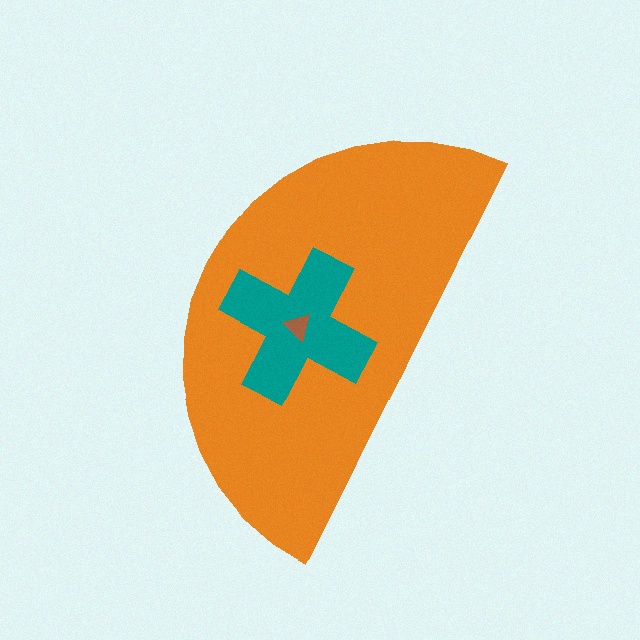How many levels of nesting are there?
3.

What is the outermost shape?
The orange semicircle.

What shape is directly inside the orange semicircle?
The teal cross.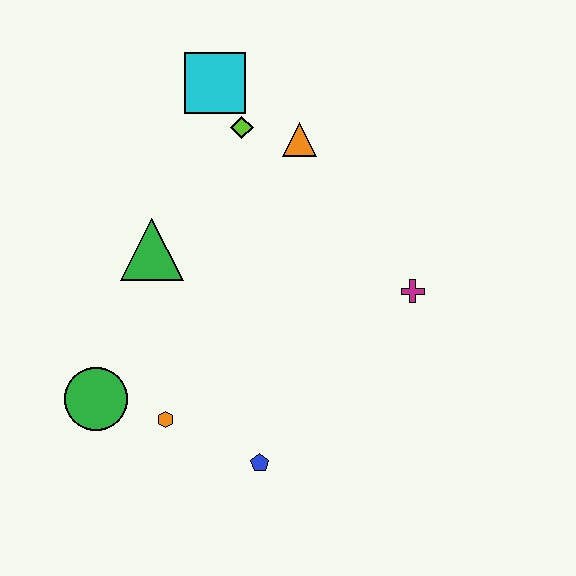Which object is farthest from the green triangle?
The magenta cross is farthest from the green triangle.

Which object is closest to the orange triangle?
The lime diamond is closest to the orange triangle.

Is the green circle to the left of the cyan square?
Yes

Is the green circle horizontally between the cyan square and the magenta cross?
No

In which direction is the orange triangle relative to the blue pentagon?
The orange triangle is above the blue pentagon.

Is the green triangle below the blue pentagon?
No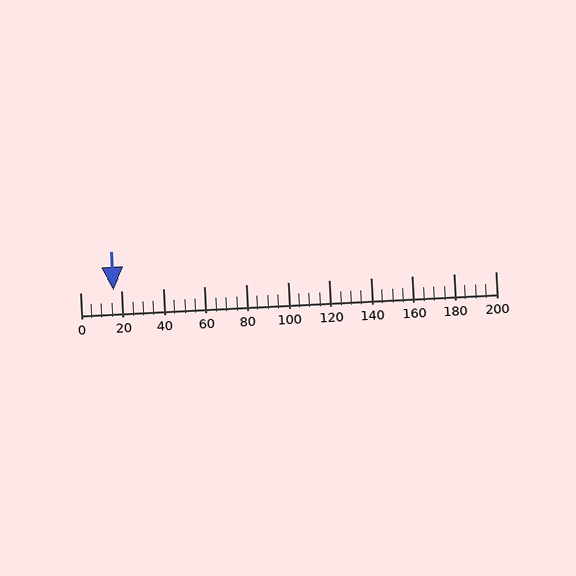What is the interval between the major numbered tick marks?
The major tick marks are spaced 20 units apart.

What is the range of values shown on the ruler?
The ruler shows values from 0 to 200.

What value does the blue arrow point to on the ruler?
The blue arrow points to approximately 16.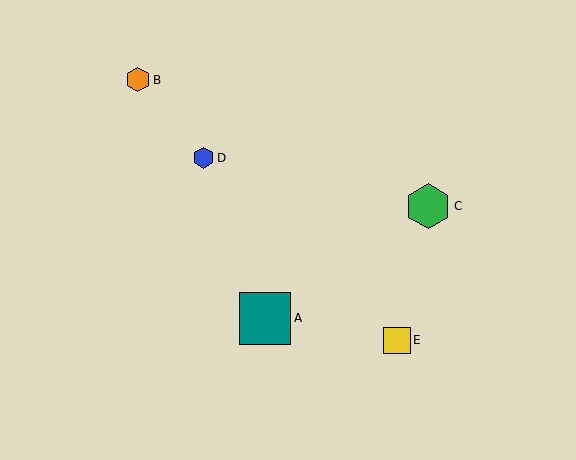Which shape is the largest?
The teal square (labeled A) is the largest.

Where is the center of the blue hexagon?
The center of the blue hexagon is at (203, 158).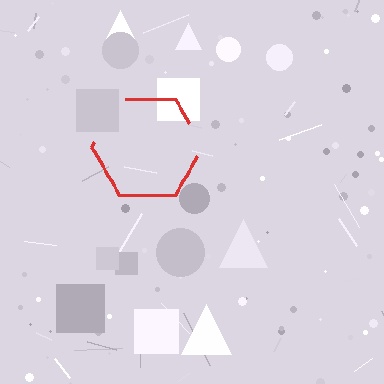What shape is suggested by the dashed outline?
The dashed outline suggests a hexagon.